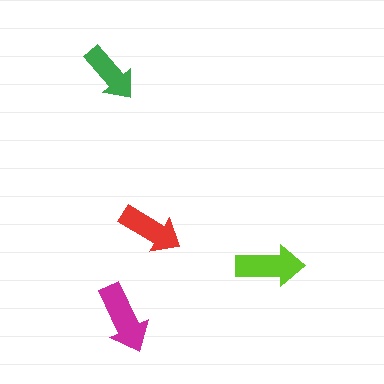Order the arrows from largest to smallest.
the magenta one, the lime one, the red one, the green one.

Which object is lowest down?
The magenta arrow is bottommost.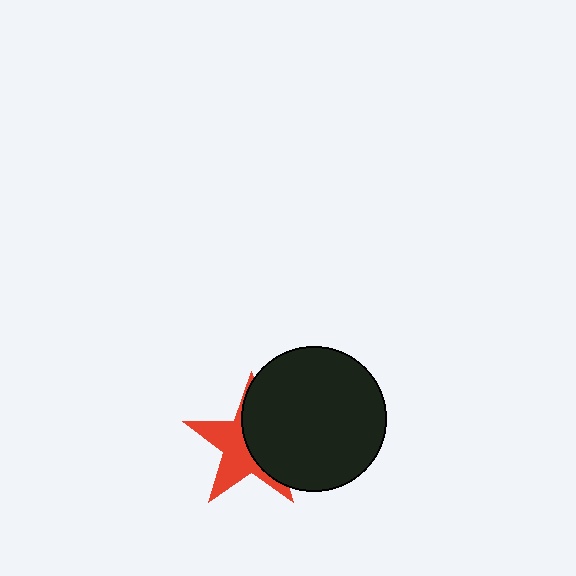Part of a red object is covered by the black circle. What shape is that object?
It is a star.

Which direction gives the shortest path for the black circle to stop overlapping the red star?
Moving right gives the shortest separation.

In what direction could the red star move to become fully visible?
The red star could move left. That would shift it out from behind the black circle entirely.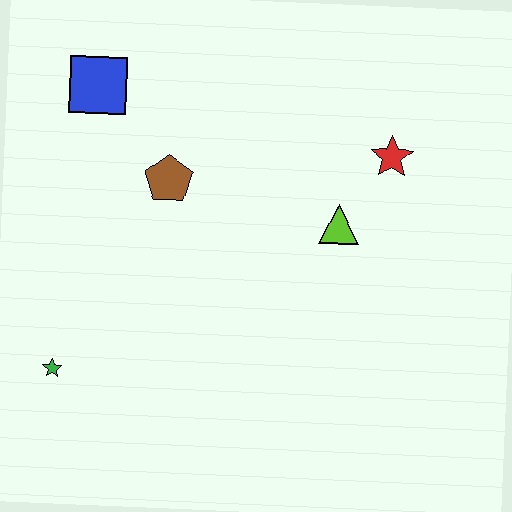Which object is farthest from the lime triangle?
The green star is farthest from the lime triangle.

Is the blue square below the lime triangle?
No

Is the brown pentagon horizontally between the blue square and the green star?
No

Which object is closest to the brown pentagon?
The blue square is closest to the brown pentagon.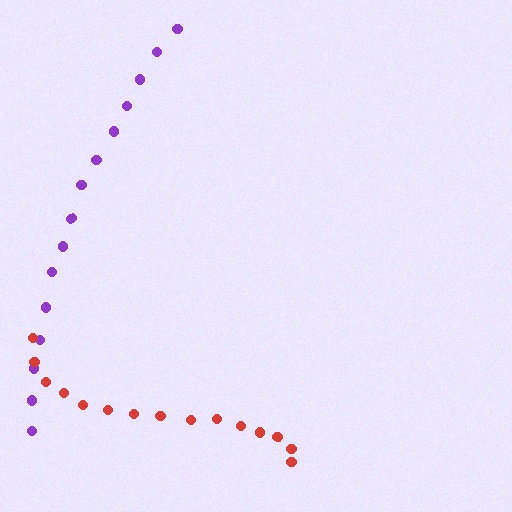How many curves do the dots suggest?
There are 2 distinct paths.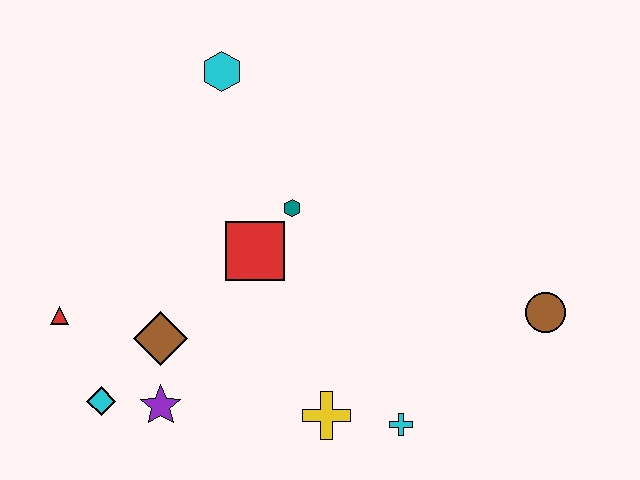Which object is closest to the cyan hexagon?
The teal hexagon is closest to the cyan hexagon.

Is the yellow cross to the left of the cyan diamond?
No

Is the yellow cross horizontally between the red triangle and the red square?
No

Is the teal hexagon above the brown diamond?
Yes